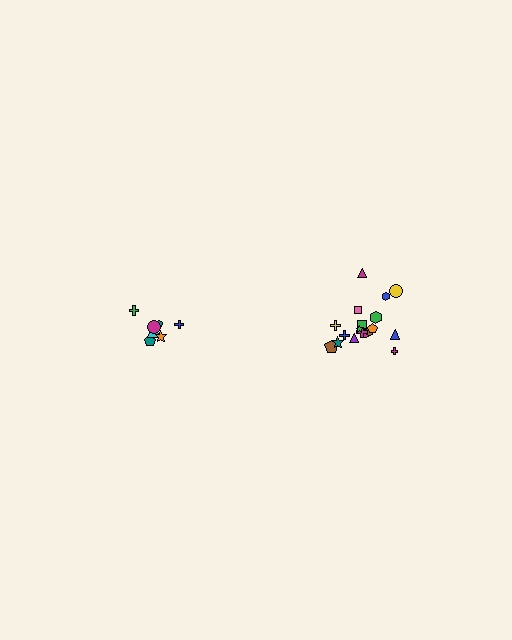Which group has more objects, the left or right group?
The right group.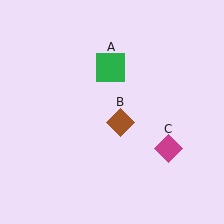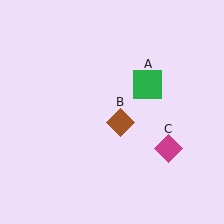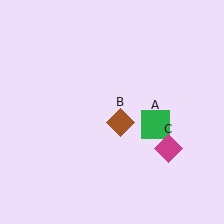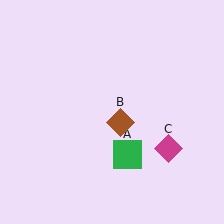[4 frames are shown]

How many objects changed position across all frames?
1 object changed position: green square (object A).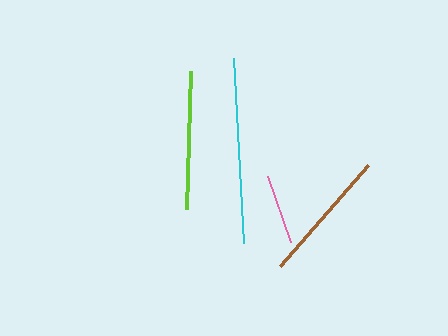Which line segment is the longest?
The cyan line is the longest at approximately 185 pixels.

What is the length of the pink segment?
The pink segment is approximately 69 pixels long.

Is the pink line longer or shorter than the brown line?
The brown line is longer than the pink line.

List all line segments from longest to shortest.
From longest to shortest: cyan, lime, brown, pink.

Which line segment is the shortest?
The pink line is the shortest at approximately 69 pixels.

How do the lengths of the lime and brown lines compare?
The lime and brown lines are approximately the same length.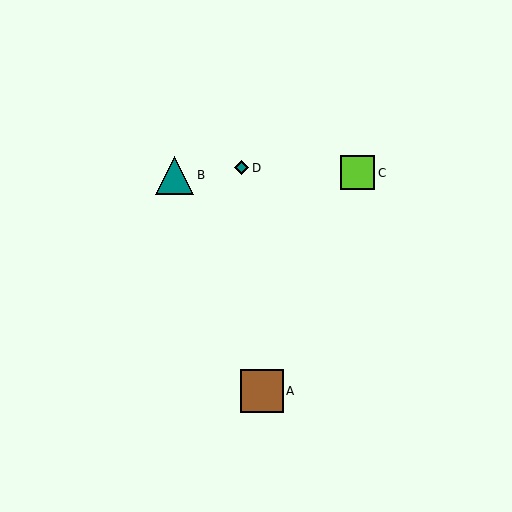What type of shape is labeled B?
Shape B is a teal triangle.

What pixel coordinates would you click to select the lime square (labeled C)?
Click at (358, 173) to select the lime square C.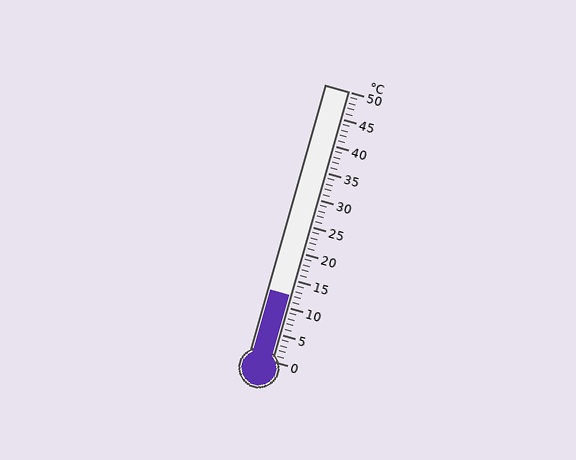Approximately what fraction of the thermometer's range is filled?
The thermometer is filled to approximately 25% of its range.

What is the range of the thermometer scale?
The thermometer scale ranges from 0°C to 50°C.